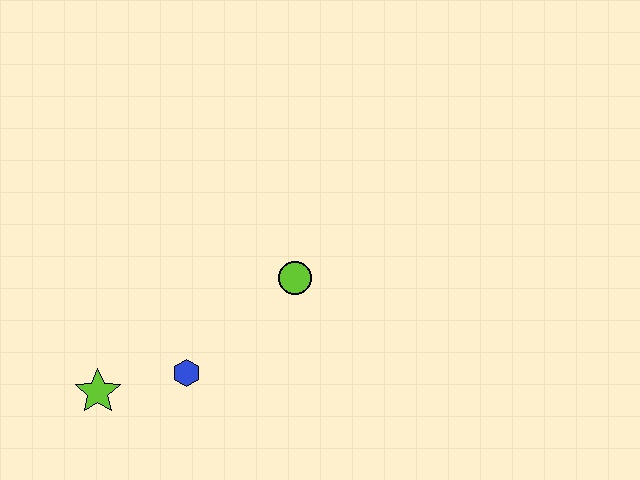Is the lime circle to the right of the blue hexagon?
Yes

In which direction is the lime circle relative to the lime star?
The lime circle is to the right of the lime star.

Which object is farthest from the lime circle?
The lime star is farthest from the lime circle.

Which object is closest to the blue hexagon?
The lime star is closest to the blue hexagon.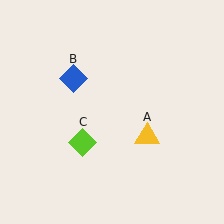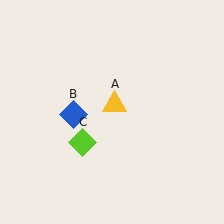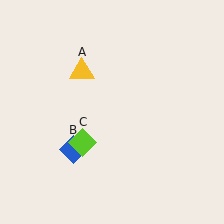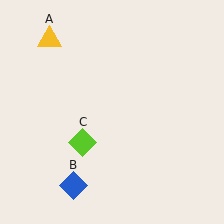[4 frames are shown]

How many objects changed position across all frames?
2 objects changed position: yellow triangle (object A), blue diamond (object B).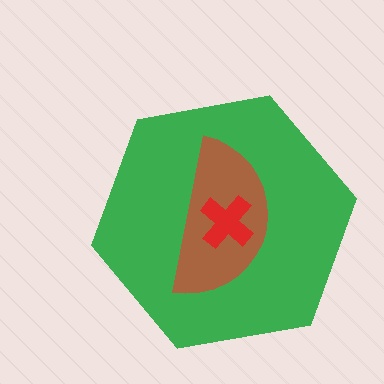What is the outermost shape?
The green hexagon.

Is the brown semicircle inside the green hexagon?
Yes.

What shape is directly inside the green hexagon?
The brown semicircle.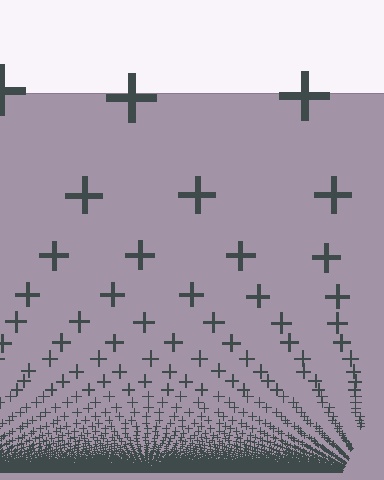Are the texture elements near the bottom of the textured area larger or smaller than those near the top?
Smaller. The gradient is inverted — elements near the bottom are smaller and denser.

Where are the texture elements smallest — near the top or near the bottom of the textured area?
Near the bottom.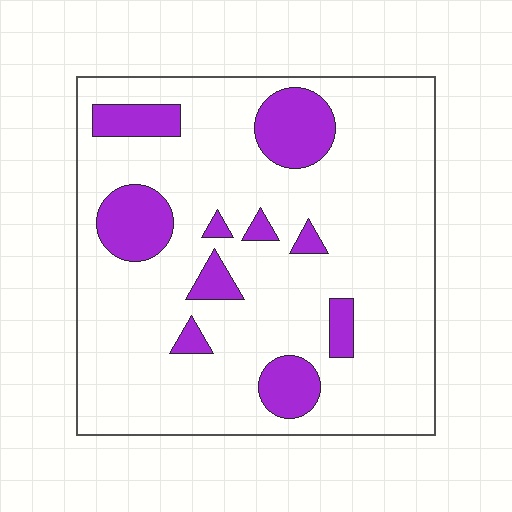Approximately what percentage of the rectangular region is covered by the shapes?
Approximately 15%.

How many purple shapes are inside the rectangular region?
10.